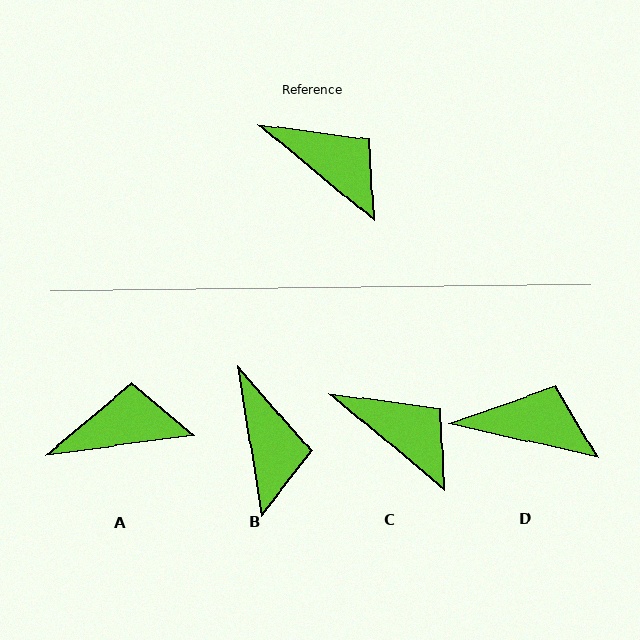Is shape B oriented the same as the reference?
No, it is off by about 41 degrees.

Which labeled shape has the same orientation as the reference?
C.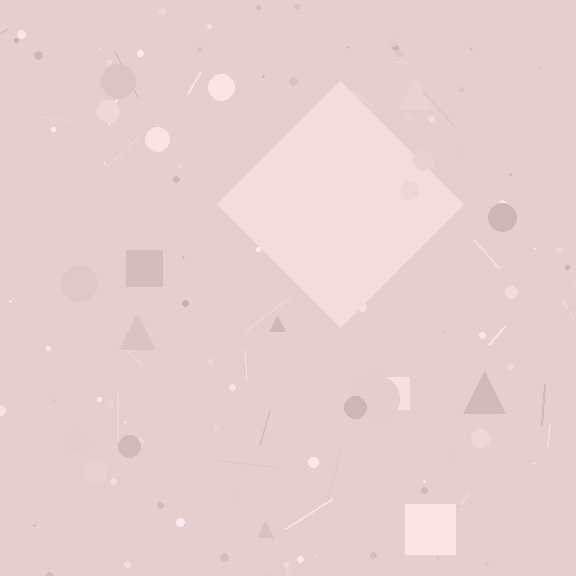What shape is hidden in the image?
A diamond is hidden in the image.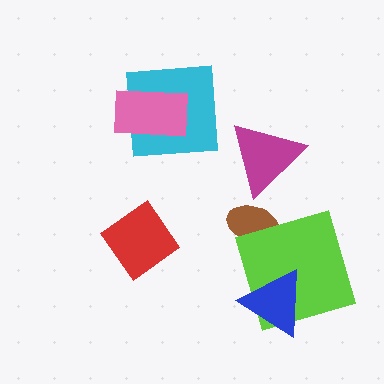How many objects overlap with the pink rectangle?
1 object overlaps with the pink rectangle.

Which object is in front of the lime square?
The blue triangle is in front of the lime square.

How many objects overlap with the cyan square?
1 object overlaps with the cyan square.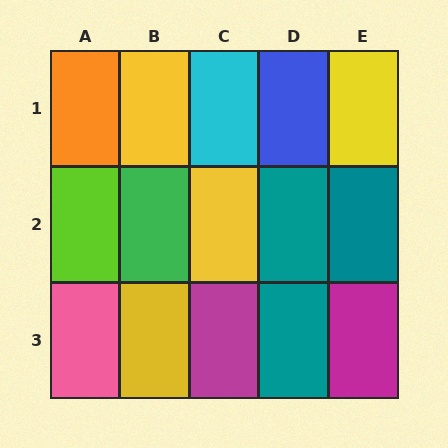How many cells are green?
1 cell is green.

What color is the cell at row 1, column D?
Blue.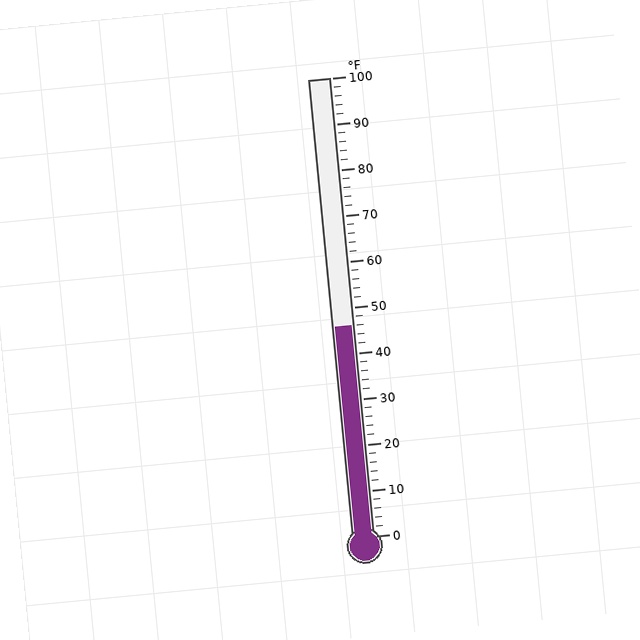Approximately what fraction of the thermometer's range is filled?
The thermometer is filled to approximately 45% of its range.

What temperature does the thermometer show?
The thermometer shows approximately 46°F.